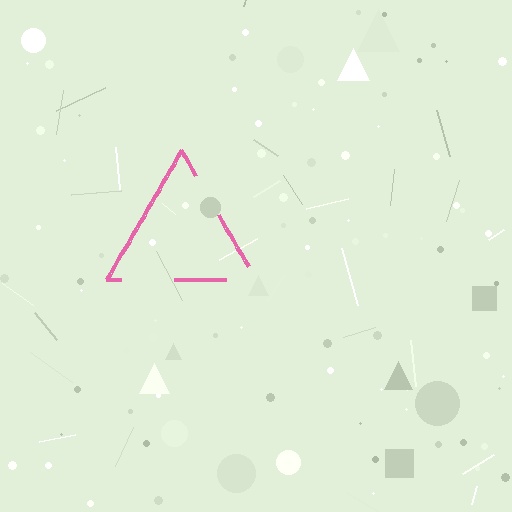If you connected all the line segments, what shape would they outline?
They would outline a triangle.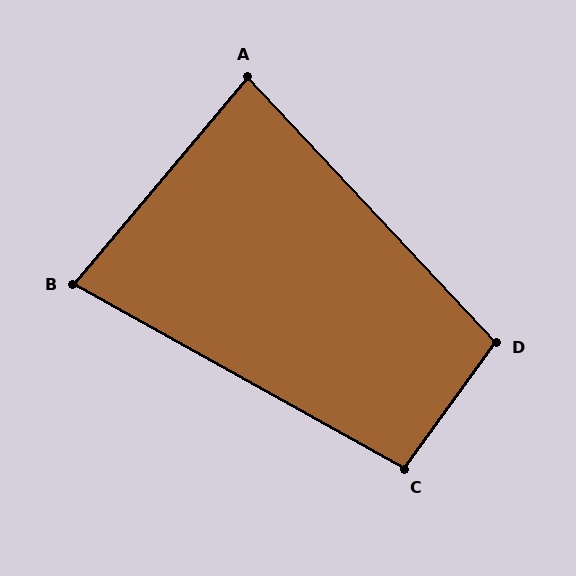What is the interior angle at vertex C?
Approximately 97 degrees (obtuse).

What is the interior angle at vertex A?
Approximately 83 degrees (acute).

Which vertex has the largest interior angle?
D, at approximately 101 degrees.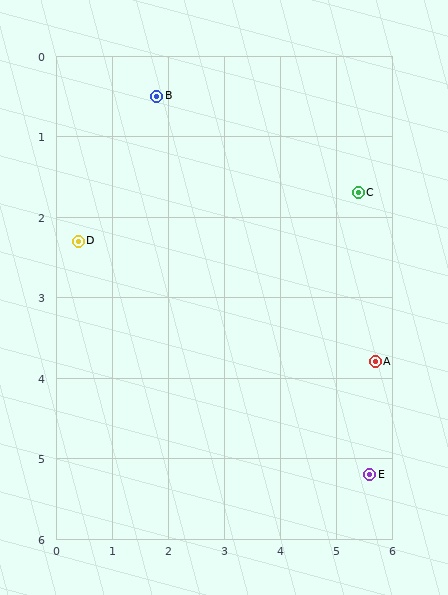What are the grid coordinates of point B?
Point B is at approximately (1.8, 0.5).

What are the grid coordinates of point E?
Point E is at approximately (5.6, 5.2).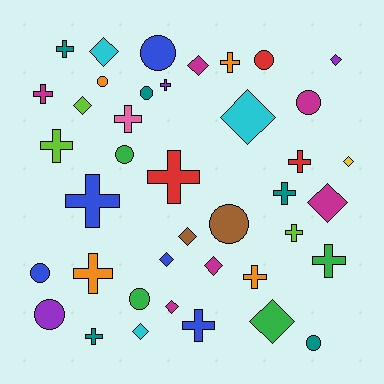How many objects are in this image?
There are 40 objects.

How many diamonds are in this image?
There are 13 diamonds.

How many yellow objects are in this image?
There is 1 yellow object.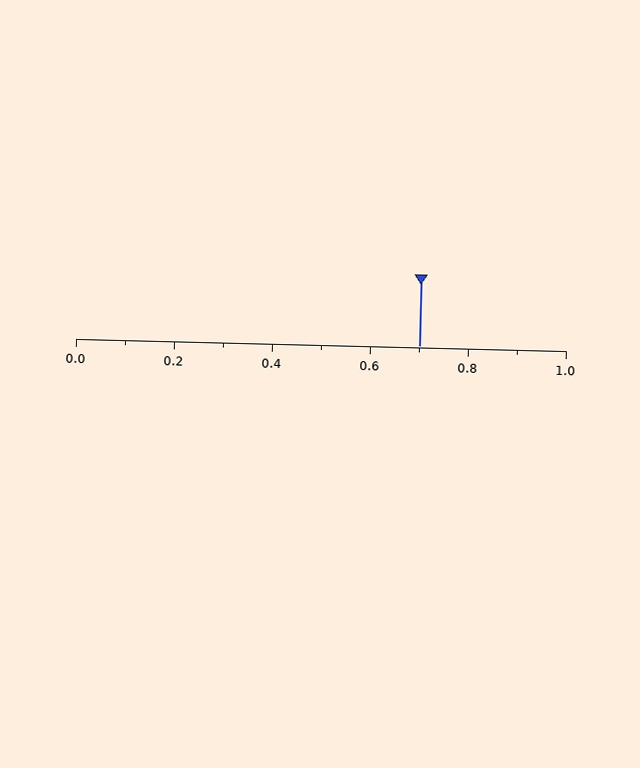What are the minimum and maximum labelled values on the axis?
The axis runs from 0.0 to 1.0.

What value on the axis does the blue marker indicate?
The marker indicates approximately 0.7.